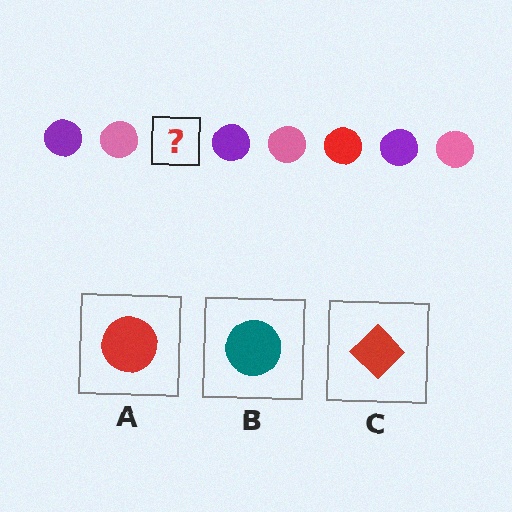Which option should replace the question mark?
Option A.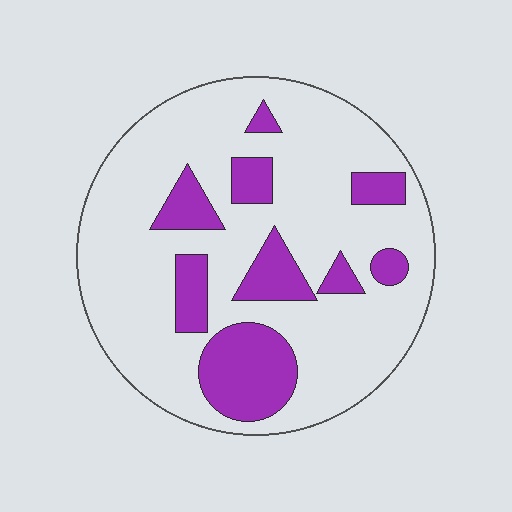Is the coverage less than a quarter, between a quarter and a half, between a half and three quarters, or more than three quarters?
Less than a quarter.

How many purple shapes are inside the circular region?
9.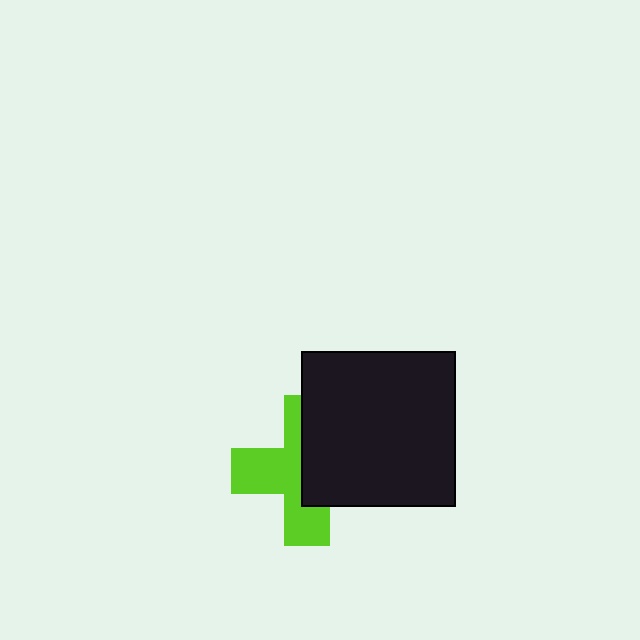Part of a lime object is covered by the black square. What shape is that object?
It is a cross.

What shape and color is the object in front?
The object in front is a black square.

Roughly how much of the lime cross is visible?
About half of it is visible (roughly 53%).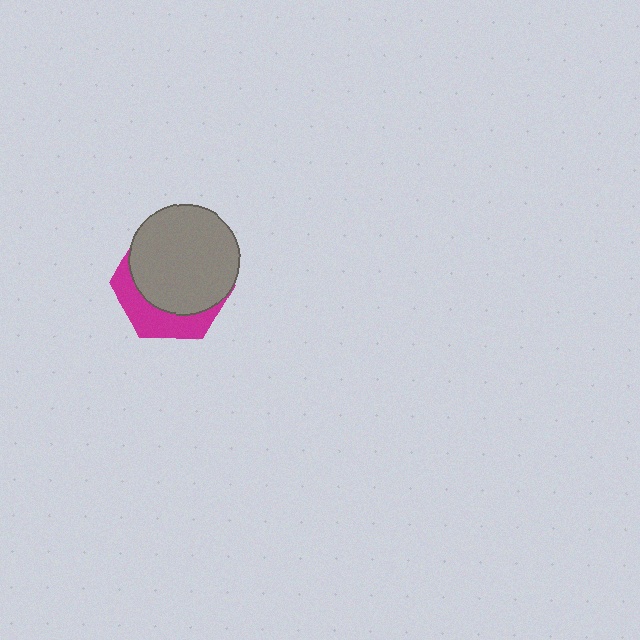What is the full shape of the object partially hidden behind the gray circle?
The partially hidden object is a magenta hexagon.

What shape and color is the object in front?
The object in front is a gray circle.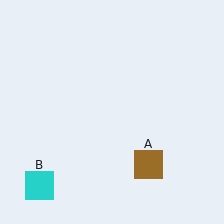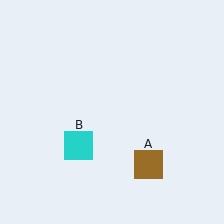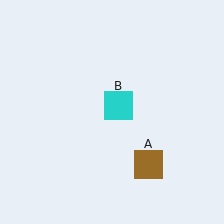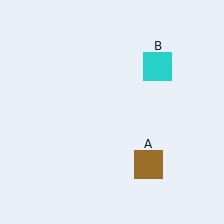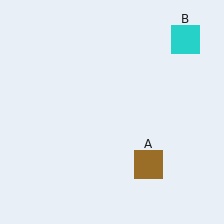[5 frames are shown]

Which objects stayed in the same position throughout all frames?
Brown square (object A) remained stationary.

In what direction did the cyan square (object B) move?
The cyan square (object B) moved up and to the right.